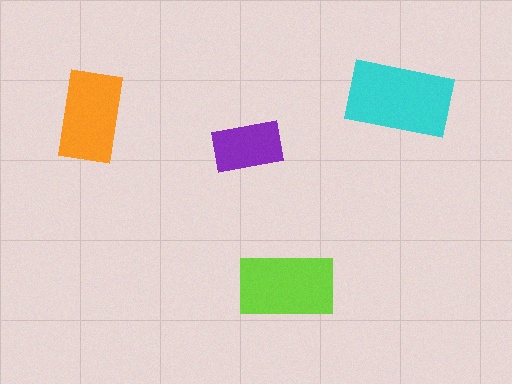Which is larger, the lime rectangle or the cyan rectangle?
The cyan one.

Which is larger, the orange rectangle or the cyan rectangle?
The cyan one.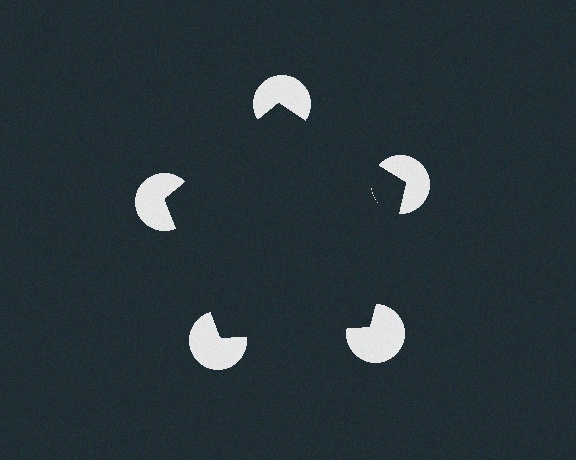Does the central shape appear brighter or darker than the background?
It typically appears slightly darker than the background, even though no actual brightness change is drawn.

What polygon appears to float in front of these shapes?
An illusory pentagon — its edges are inferred from the aligned wedge cuts in the pac-man discs, not physically drawn.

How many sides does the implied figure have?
5 sides.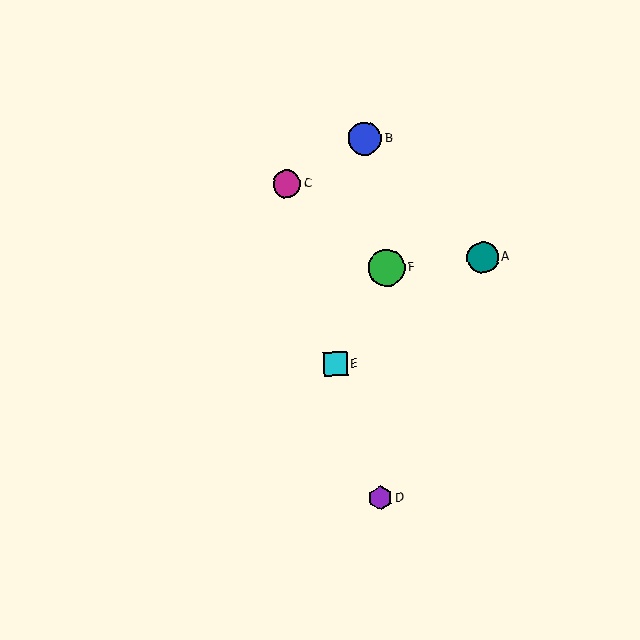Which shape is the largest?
The green circle (labeled F) is the largest.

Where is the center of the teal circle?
The center of the teal circle is at (483, 257).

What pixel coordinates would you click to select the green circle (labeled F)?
Click at (386, 268) to select the green circle F.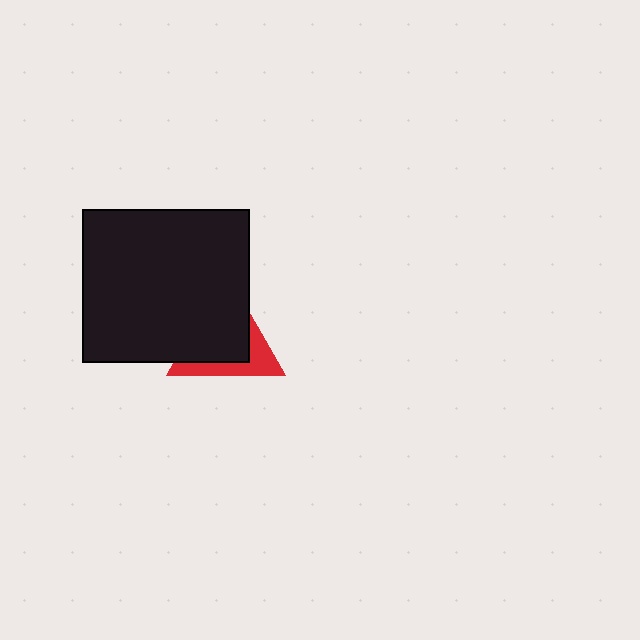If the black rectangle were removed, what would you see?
You would see the complete red triangle.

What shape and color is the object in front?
The object in front is a black rectangle.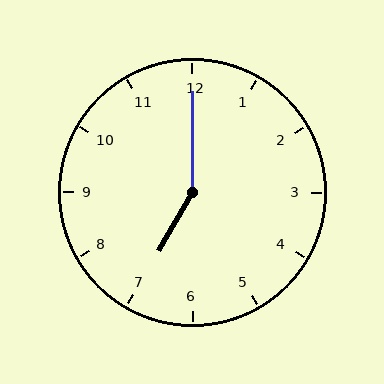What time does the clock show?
7:00.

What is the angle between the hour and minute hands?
Approximately 150 degrees.